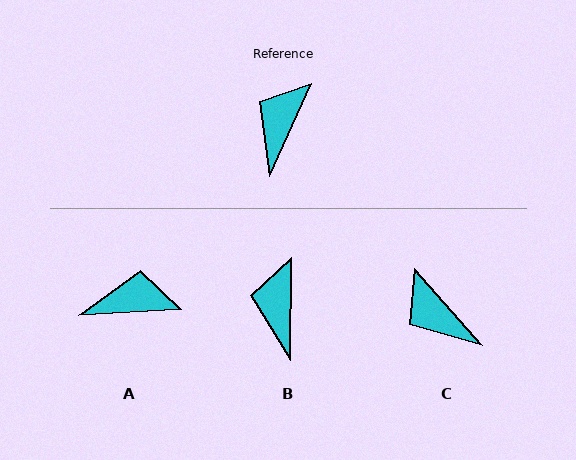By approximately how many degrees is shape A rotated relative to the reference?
Approximately 62 degrees clockwise.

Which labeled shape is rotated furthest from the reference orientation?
C, about 66 degrees away.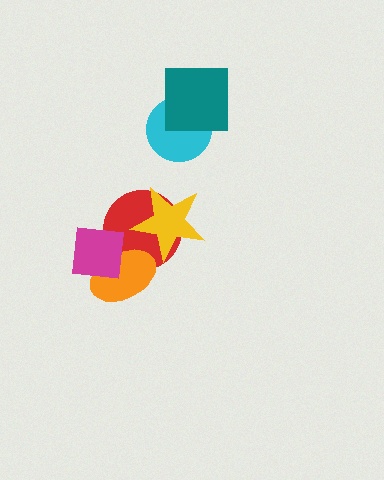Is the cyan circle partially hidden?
Yes, it is partially covered by another shape.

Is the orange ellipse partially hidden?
Yes, it is partially covered by another shape.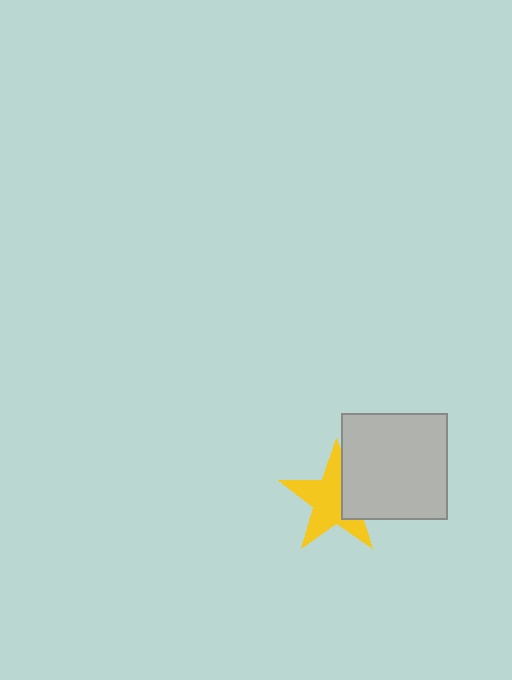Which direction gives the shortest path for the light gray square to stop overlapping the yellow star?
Moving right gives the shortest separation.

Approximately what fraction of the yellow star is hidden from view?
Roughly 31% of the yellow star is hidden behind the light gray square.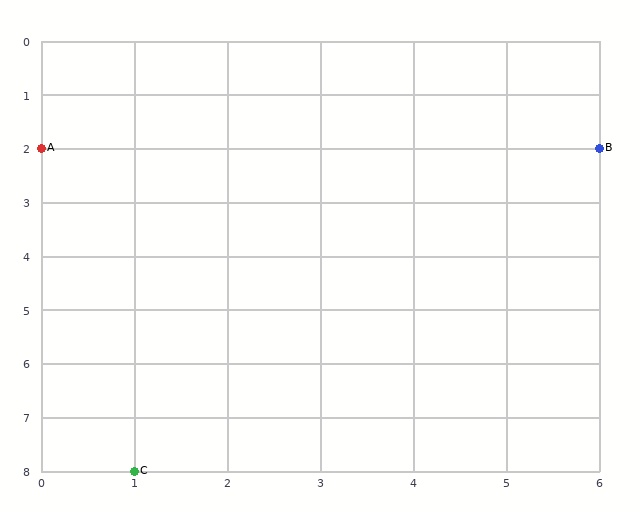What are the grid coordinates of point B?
Point B is at grid coordinates (6, 2).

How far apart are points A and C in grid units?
Points A and C are 1 column and 6 rows apart (about 6.1 grid units diagonally).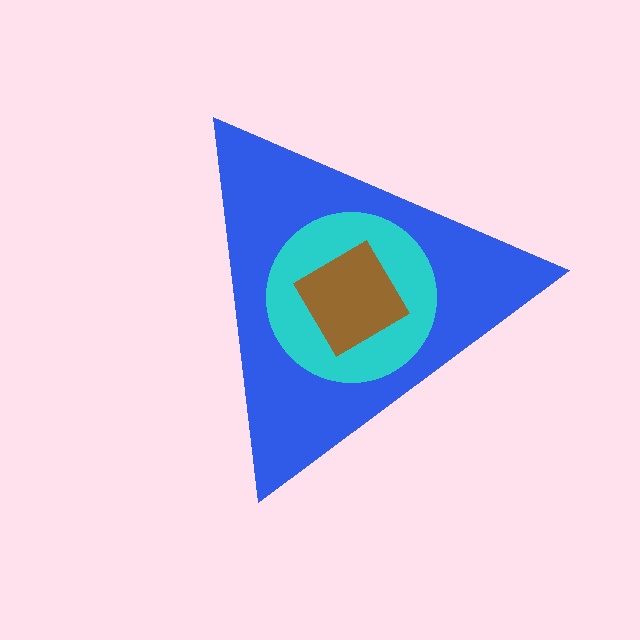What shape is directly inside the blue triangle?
The cyan circle.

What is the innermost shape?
The brown diamond.